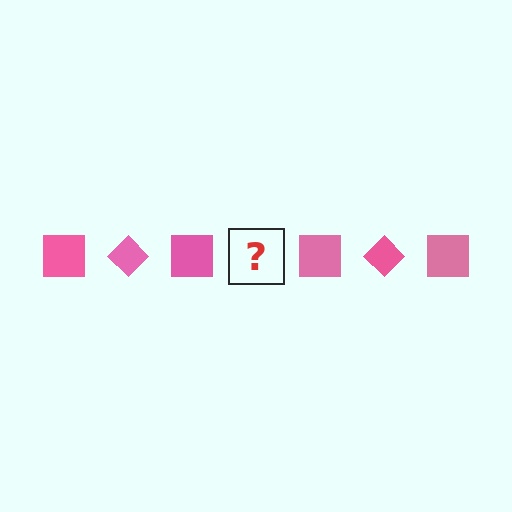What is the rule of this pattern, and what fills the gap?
The rule is that the pattern cycles through square, diamond shapes in pink. The gap should be filled with a pink diamond.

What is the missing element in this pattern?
The missing element is a pink diamond.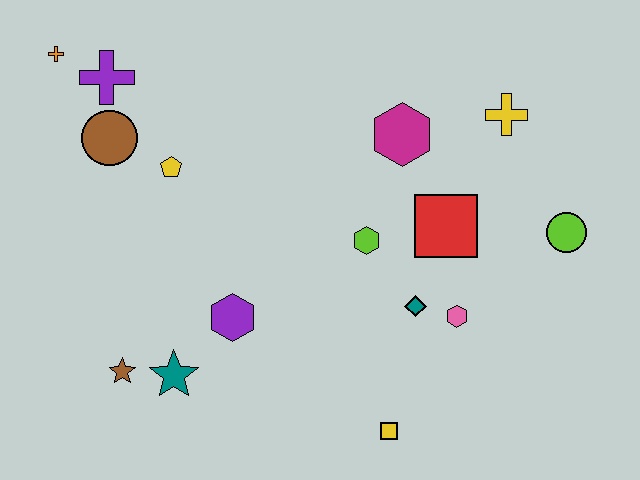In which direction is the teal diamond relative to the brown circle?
The teal diamond is to the right of the brown circle.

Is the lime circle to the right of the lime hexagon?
Yes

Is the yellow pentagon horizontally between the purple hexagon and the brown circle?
Yes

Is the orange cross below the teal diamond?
No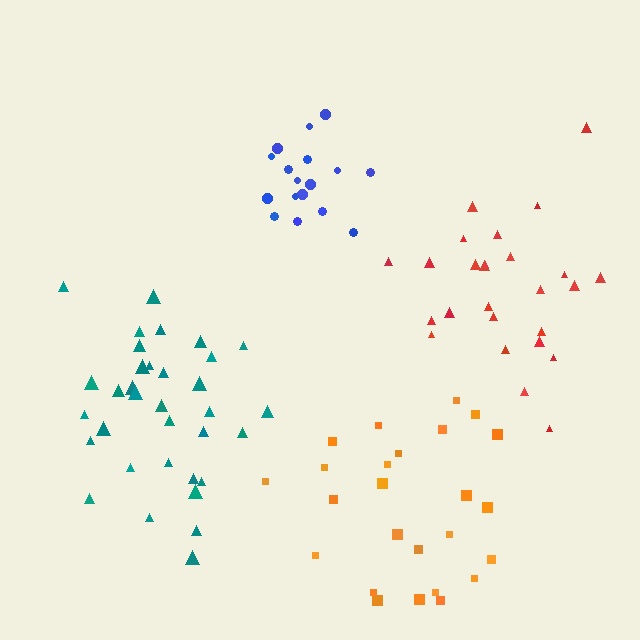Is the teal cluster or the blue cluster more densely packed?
Blue.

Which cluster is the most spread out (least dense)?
Orange.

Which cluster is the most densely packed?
Blue.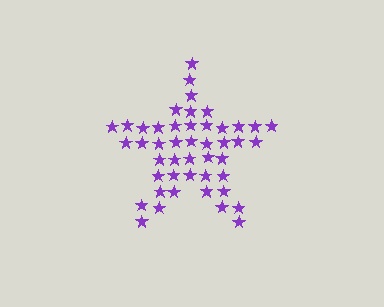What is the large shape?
The large shape is a star.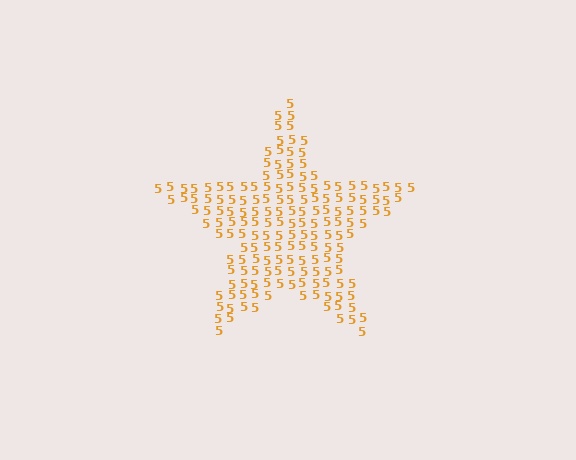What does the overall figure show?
The overall figure shows a star.